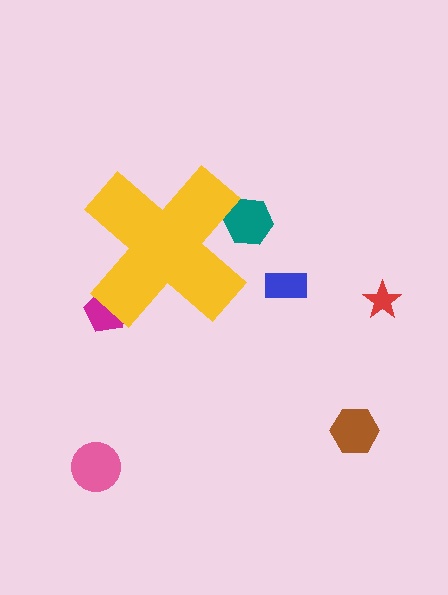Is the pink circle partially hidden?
No, the pink circle is fully visible.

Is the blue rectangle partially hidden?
No, the blue rectangle is fully visible.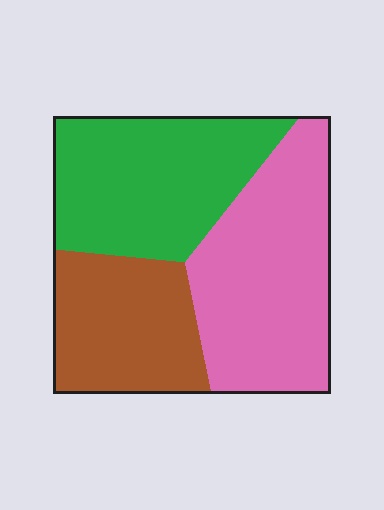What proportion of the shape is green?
Green takes up between a third and a half of the shape.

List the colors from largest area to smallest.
From largest to smallest: pink, green, brown.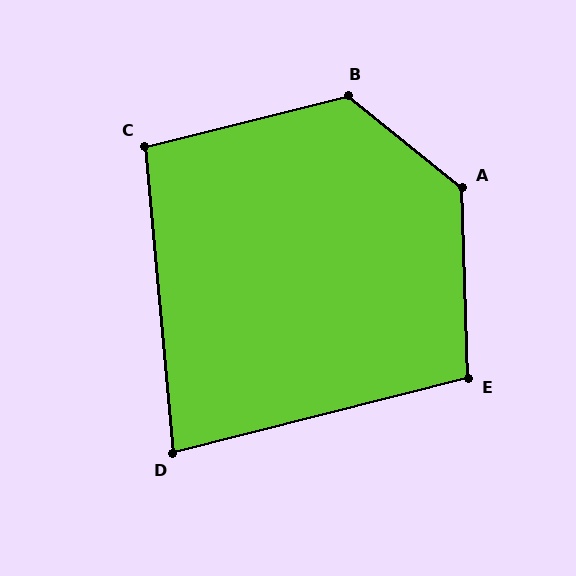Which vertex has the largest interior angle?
A, at approximately 130 degrees.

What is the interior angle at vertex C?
Approximately 99 degrees (obtuse).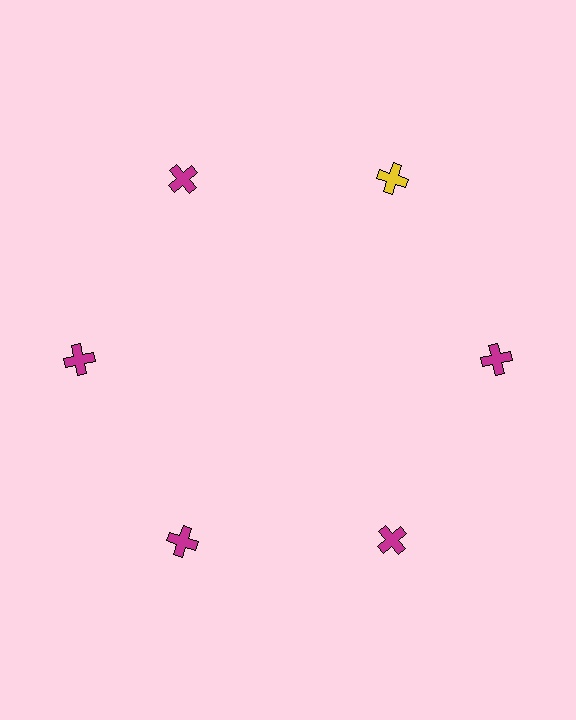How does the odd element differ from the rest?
It has a different color: yellow instead of magenta.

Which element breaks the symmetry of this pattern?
The yellow cross at roughly the 1 o'clock position breaks the symmetry. All other shapes are magenta crosses.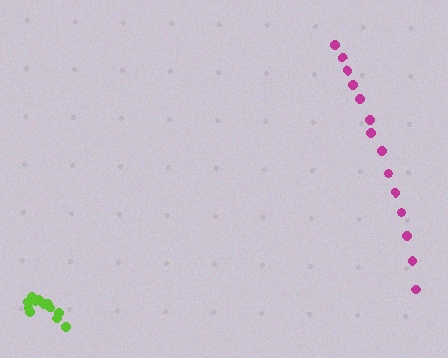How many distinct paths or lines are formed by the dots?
There are 2 distinct paths.